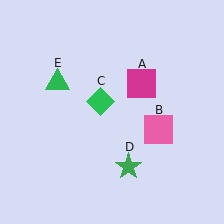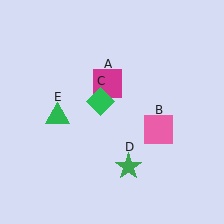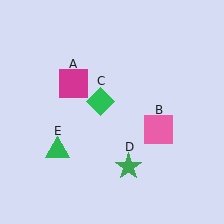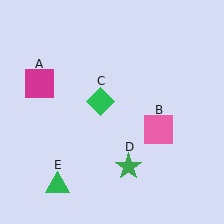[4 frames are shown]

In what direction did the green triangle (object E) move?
The green triangle (object E) moved down.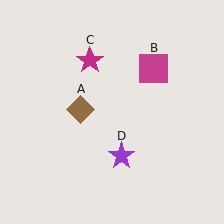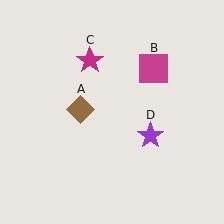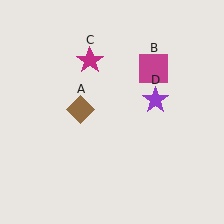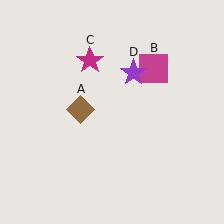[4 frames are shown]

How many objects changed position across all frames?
1 object changed position: purple star (object D).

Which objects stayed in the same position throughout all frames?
Brown diamond (object A) and magenta square (object B) and magenta star (object C) remained stationary.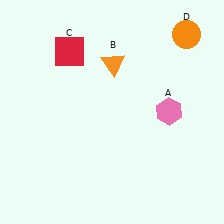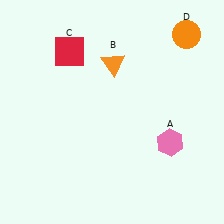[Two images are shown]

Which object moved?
The pink hexagon (A) moved down.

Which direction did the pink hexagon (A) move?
The pink hexagon (A) moved down.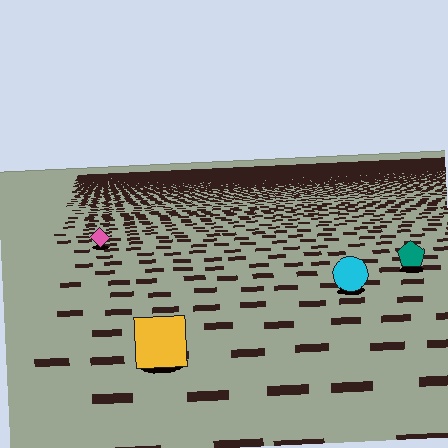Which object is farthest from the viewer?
The pink diamond is farthest from the viewer. It appears smaller and the ground texture around it is denser.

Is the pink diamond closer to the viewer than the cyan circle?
No. The cyan circle is closer — you can tell from the texture gradient: the ground texture is coarser near it.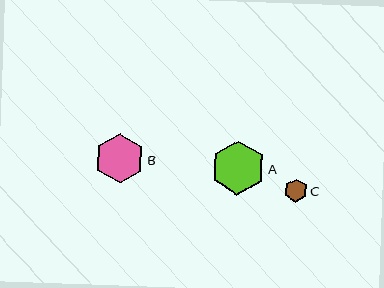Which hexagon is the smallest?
Hexagon C is the smallest with a size of approximately 23 pixels.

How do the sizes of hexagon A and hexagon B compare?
Hexagon A and hexagon B are approximately the same size.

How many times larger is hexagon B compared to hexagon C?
Hexagon B is approximately 2.1 times the size of hexagon C.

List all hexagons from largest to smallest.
From largest to smallest: A, B, C.